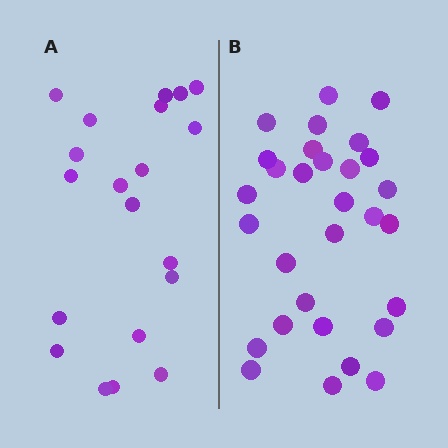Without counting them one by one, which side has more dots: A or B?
Region B (the right region) has more dots.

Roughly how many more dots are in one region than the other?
Region B has roughly 10 or so more dots than region A.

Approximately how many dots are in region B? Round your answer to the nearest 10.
About 30 dots.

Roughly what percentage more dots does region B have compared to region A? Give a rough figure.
About 50% more.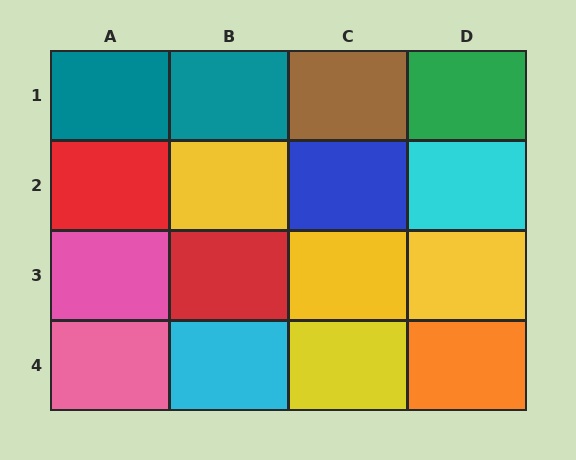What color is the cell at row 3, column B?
Red.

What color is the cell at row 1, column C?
Brown.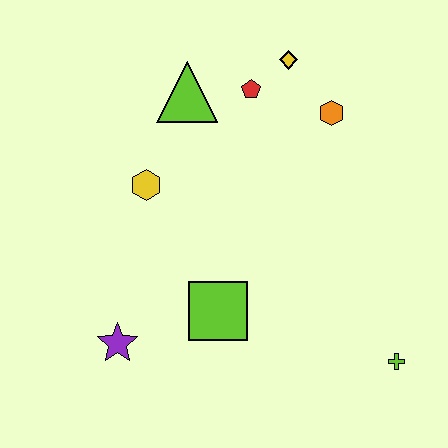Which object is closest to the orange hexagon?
The yellow diamond is closest to the orange hexagon.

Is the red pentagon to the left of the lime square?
No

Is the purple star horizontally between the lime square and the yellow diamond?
No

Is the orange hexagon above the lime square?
Yes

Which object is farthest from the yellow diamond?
The purple star is farthest from the yellow diamond.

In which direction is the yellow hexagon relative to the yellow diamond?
The yellow hexagon is to the left of the yellow diamond.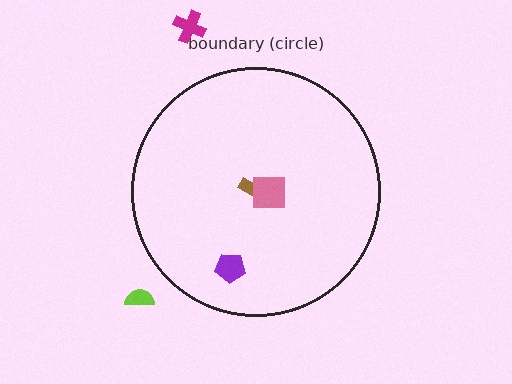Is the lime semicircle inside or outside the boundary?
Outside.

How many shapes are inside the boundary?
3 inside, 2 outside.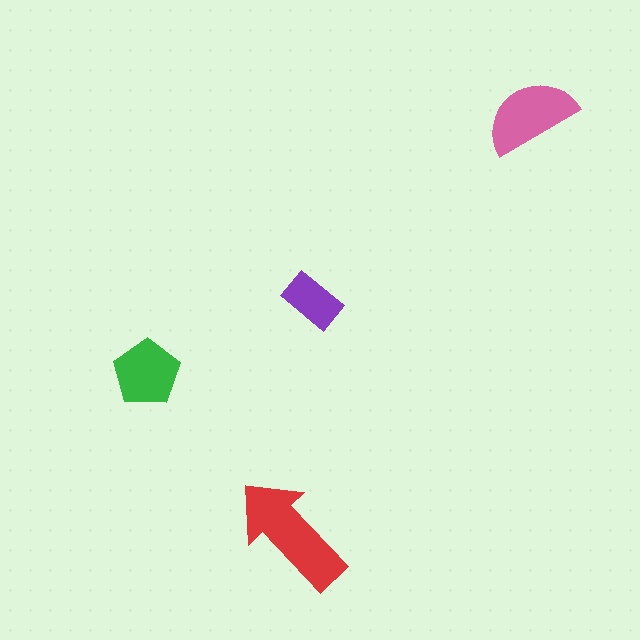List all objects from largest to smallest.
The red arrow, the pink semicircle, the green pentagon, the purple rectangle.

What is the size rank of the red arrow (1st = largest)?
1st.